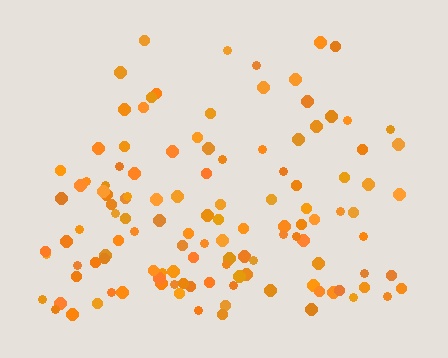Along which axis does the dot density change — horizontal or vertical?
Vertical.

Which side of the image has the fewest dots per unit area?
The top.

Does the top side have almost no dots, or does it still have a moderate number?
Still a moderate number, just noticeably fewer than the bottom.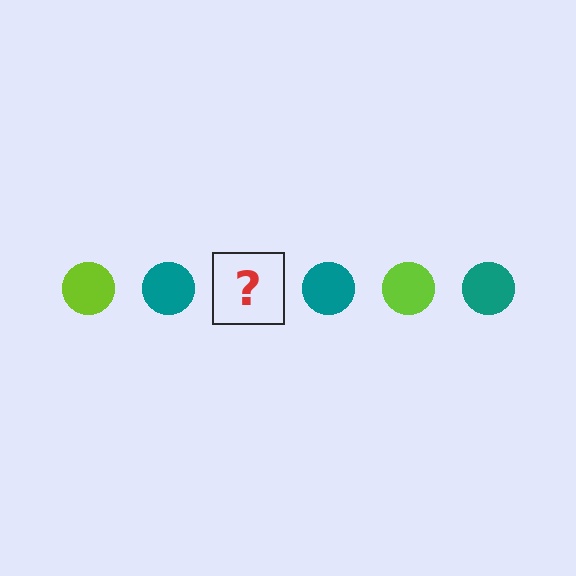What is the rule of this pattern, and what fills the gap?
The rule is that the pattern cycles through lime, teal circles. The gap should be filled with a lime circle.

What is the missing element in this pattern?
The missing element is a lime circle.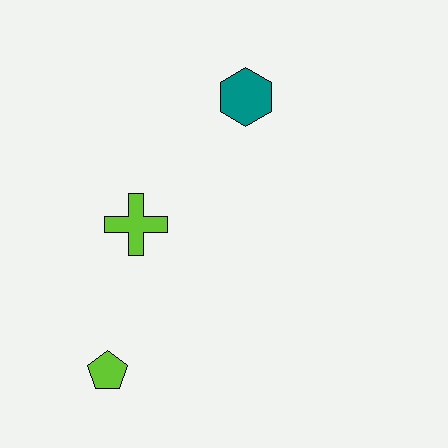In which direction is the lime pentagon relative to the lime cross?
The lime pentagon is below the lime cross.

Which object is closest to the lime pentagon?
The lime cross is closest to the lime pentagon.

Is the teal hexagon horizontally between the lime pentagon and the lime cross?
No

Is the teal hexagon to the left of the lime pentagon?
No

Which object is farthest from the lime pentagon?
The teal hexagon is farthest from the lime pentagon.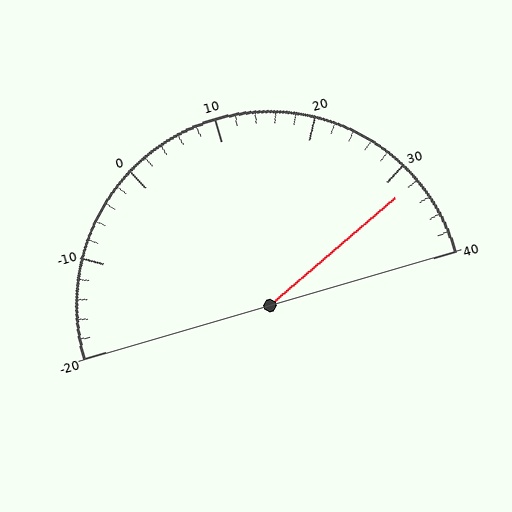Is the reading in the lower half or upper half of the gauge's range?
The reading is in the upper half of the range (-20 to 40).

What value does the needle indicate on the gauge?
The needle indicates approximately 32.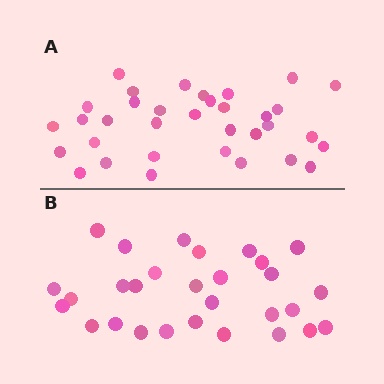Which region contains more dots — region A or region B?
Region A (the top region) has more dots.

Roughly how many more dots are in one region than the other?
Region A has about 5 more dots than region B.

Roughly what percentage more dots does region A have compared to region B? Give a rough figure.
About 15% more.